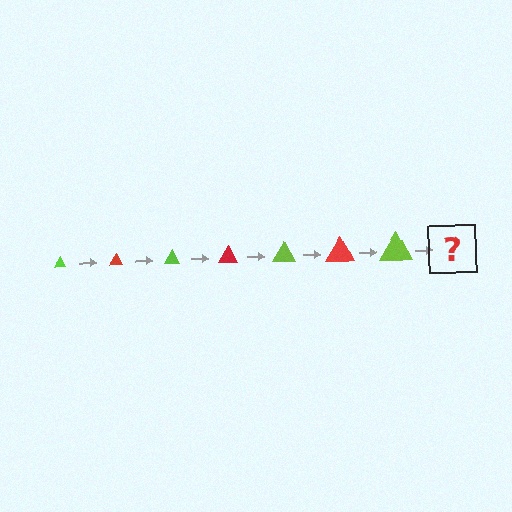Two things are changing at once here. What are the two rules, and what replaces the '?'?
The two rules are that the triangle grows larger each step and the color cycles through lime and red. The '?' should be a red triangle, larger than the previous one.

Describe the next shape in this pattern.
It should be a red triangle, larger than the previous one.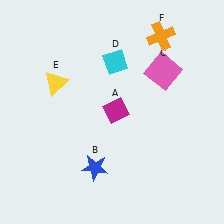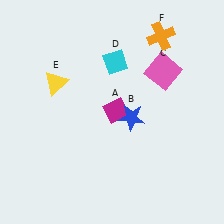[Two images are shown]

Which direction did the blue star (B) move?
The blue star (B) moved up.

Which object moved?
The blue star (B) moved up.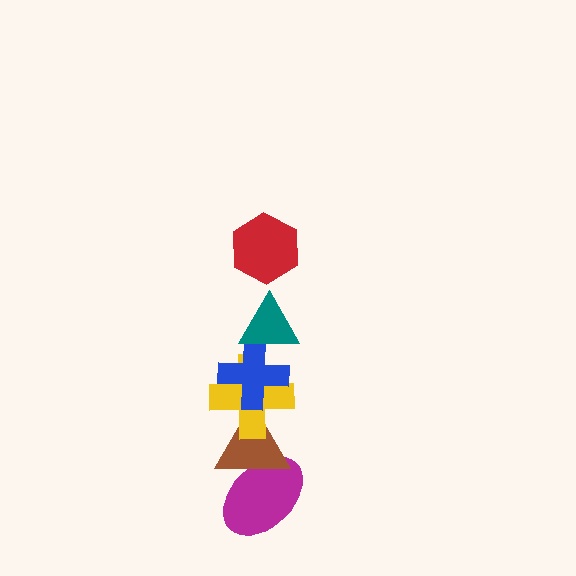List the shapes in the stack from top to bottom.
From top to bottom: the red hexagon, the teal triangle, the blue cross, the yellow cross, the brown triangle, the magenta ellipse.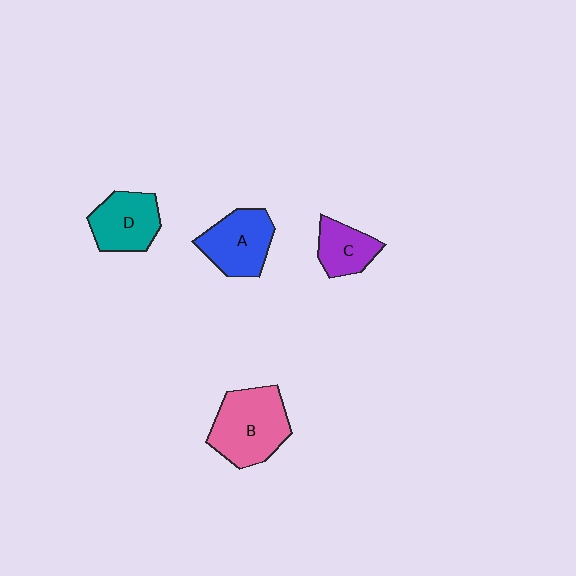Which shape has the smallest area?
Shape C (purple).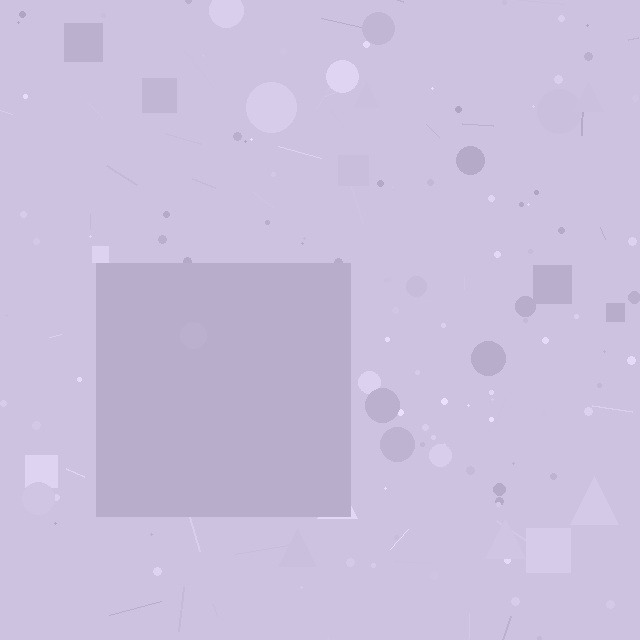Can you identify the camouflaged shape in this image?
The camouflaged shape is a square.